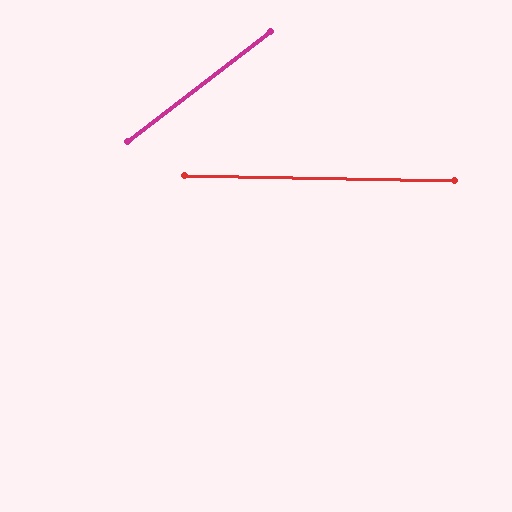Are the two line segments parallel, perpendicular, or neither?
Neither parallel nor perpendicular — they differ by about 39°.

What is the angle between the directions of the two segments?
Approximately 39 degrees.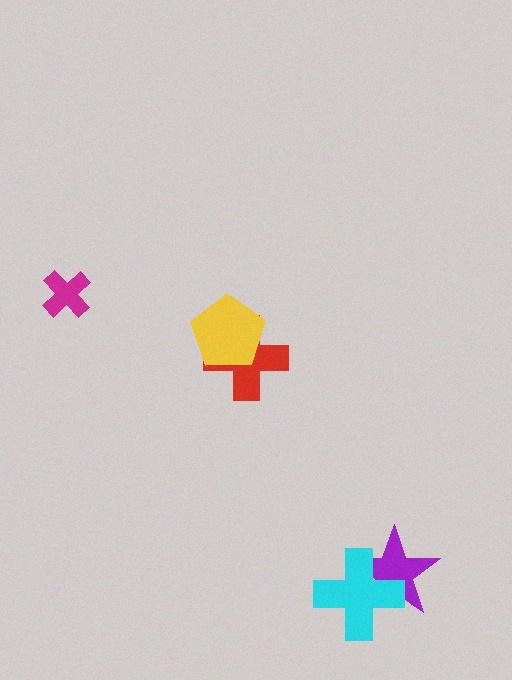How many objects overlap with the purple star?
1 object overlaps with the purple star.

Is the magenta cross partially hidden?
No, no other shape covers it.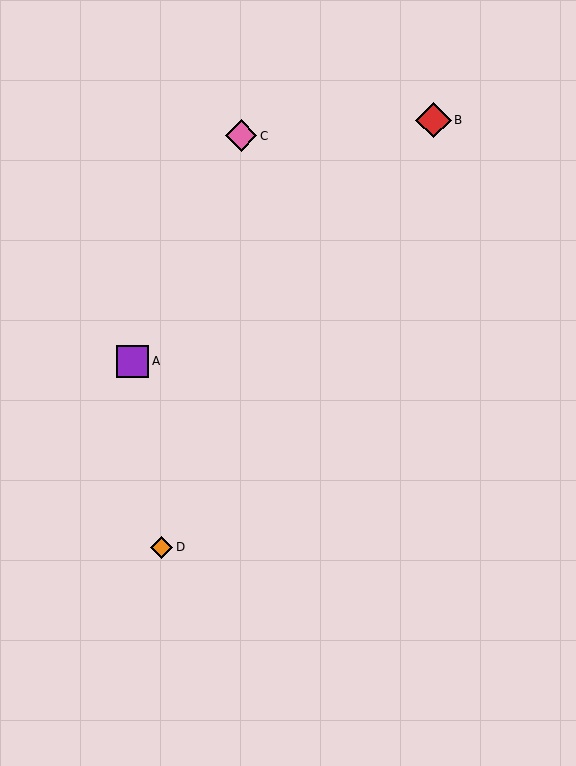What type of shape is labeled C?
Shape C is a pink diamond.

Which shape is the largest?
The red diamond (labeled B) is the largest.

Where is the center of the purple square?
The center of the purple square is at (133, 361).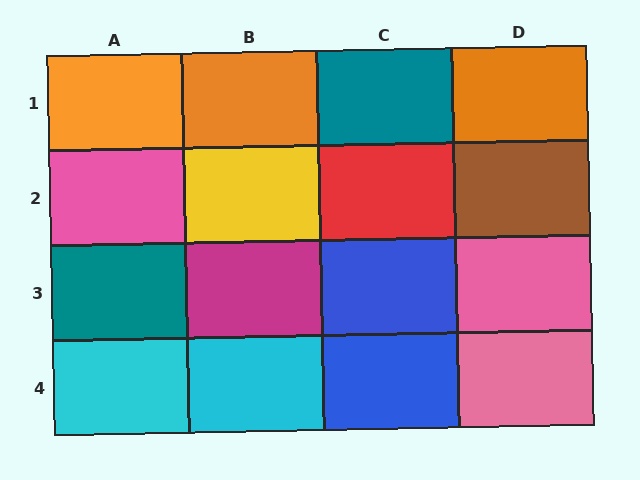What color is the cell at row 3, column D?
Pink.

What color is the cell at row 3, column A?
Teal.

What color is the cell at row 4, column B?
Cyan.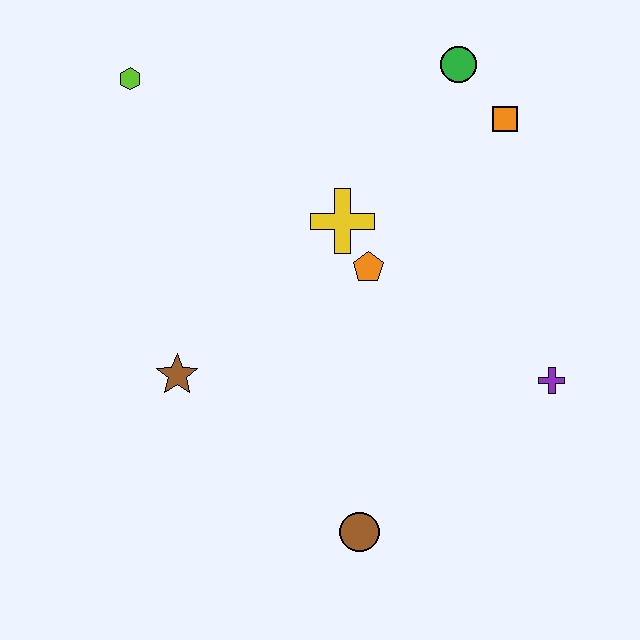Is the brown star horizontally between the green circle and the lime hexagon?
Yes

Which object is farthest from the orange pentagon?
The lime hexagon is farthest from the orange pentagon.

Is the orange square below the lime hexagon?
Yes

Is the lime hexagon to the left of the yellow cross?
Yes